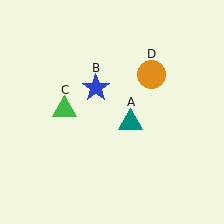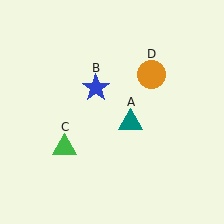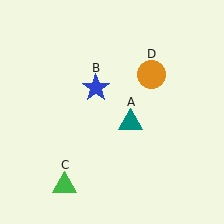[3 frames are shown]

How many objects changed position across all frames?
1 object changed position: green triangle (object C).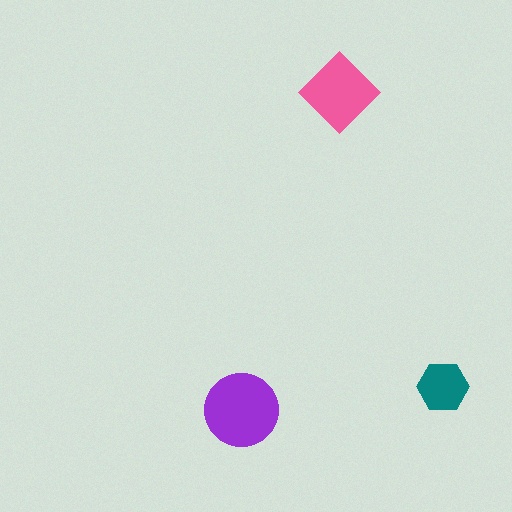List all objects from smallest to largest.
The teal hexagon, the pink diamond, the purple circle.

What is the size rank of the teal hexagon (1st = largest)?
3rd.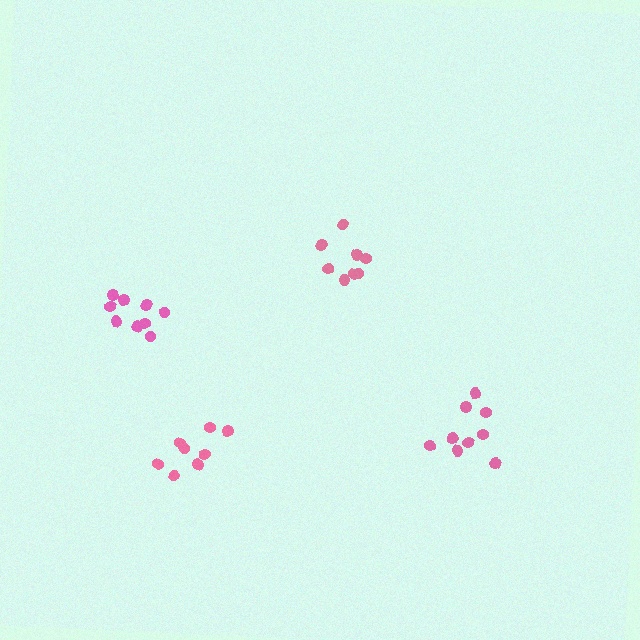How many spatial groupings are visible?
There are 4 spatial groupings.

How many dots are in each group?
Group 1: 9 dots, Group 2: 8 dots, Group 3: 8 dots, Group 4: 9 dots (34 total).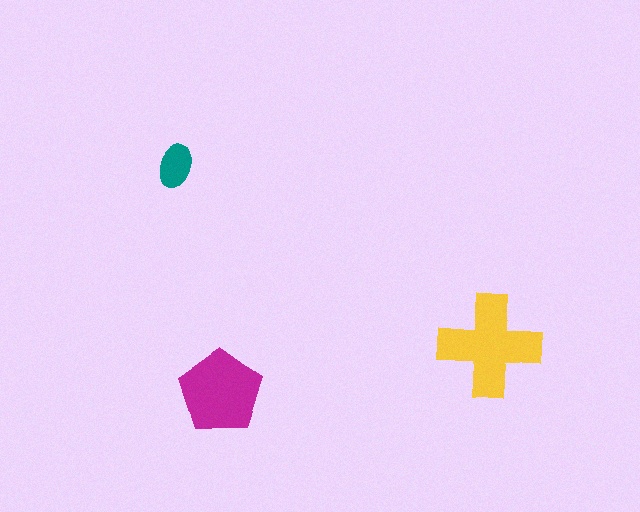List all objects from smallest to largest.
The teal ellipse, the magenta pentagon, the yellow cross.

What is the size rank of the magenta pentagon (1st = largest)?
2nd.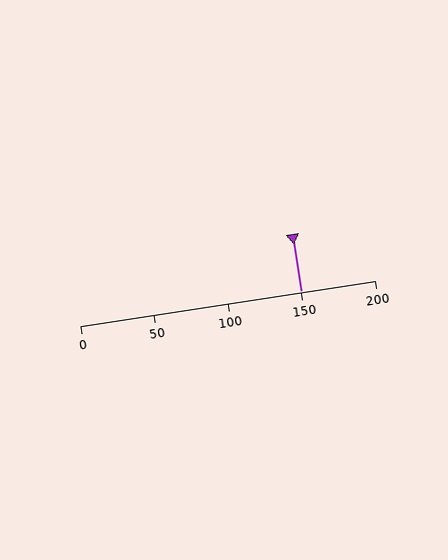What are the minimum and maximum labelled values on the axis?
The axis runs from 0 to 200.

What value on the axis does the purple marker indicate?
The marker indicates approximately 150.